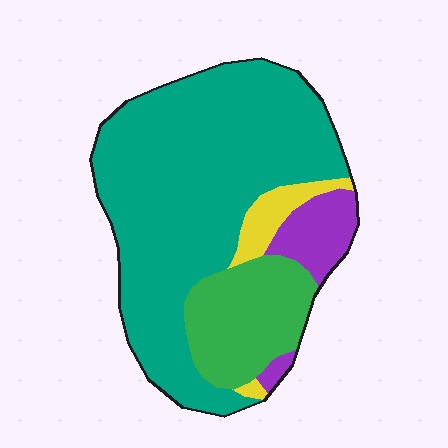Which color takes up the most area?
Teal, at roughly 65%.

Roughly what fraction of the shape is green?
Green covers about 20% of the shape.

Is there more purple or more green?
Green.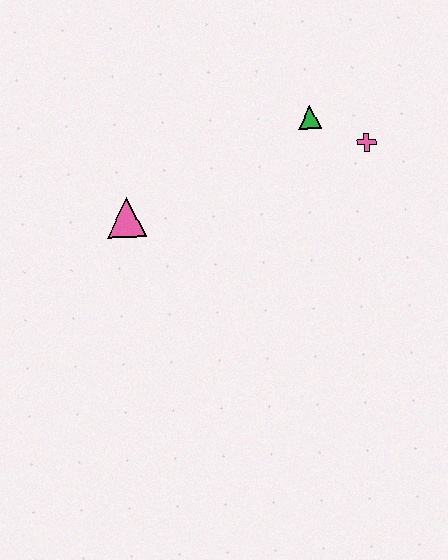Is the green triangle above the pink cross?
Yes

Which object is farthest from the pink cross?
The pink triangle is farthest from the pink cross.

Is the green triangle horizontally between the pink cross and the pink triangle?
Yes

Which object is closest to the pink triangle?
The green triangle is closest to the pink triangle.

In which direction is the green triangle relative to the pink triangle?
The green triangle is to the right of the pink triangle.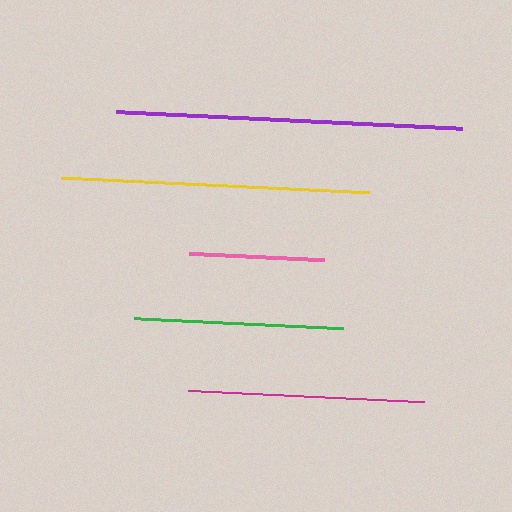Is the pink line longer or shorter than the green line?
The green line is longer than the pink line.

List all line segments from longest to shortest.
From longest to shortest: purple, yellow, magenta, green, pink.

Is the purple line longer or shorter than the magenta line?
The purple line is longer than the magenta line.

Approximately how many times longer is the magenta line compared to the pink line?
The magenta line is approximately 1.8 times the length of the pink line.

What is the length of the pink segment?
The pink segment is approximately 135 pixels long.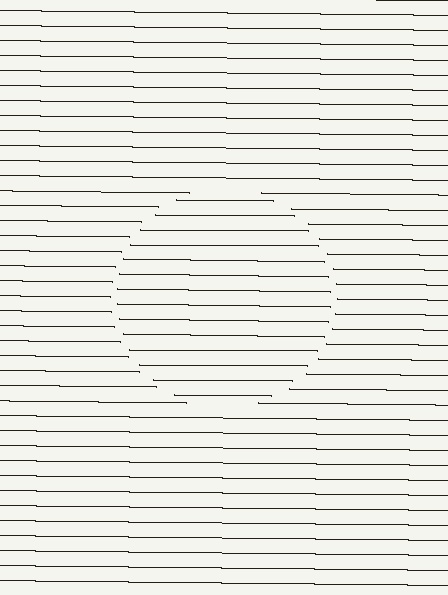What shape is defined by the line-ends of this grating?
An illusory circle. The interior of the shape contains the same grating, shifted by half a period — the contour is defined by the phase discontinuity where line-ends from the inner and outer gratings abut.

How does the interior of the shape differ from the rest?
The interior of the shape contains the same grating, shifted by half a period — the contour is defined by the phase discontinuity where line-ends from the inner and outer gratings abut.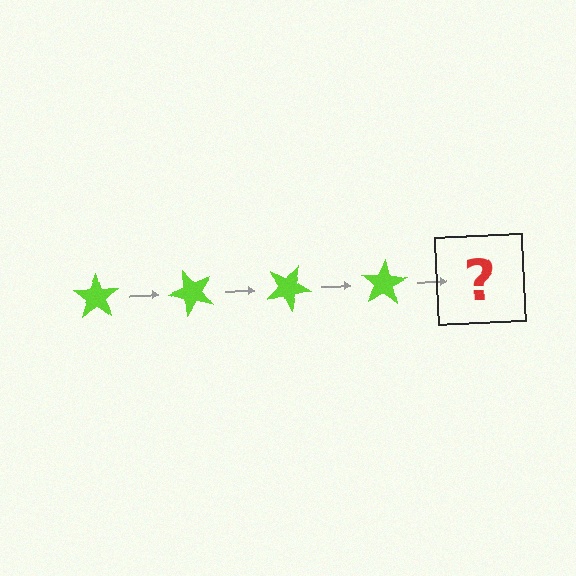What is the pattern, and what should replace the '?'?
The pattern is that the star rotates 50 degrees each step. The '?' should be a lime star rotated 200 degrees.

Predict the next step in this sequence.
The next step is a lime star rotated 200 degrees.